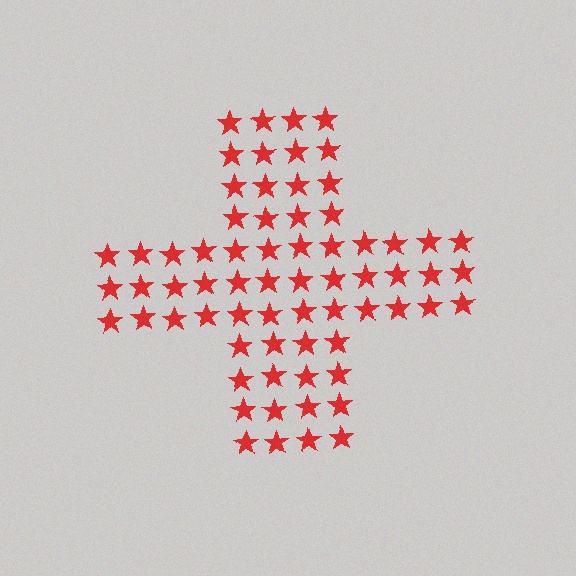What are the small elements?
The small elements are stars.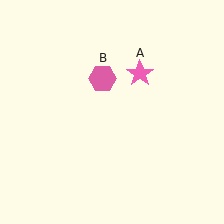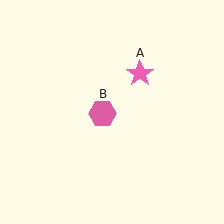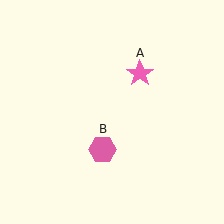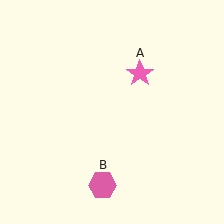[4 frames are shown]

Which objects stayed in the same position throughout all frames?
Pink star (object A) remained stationary.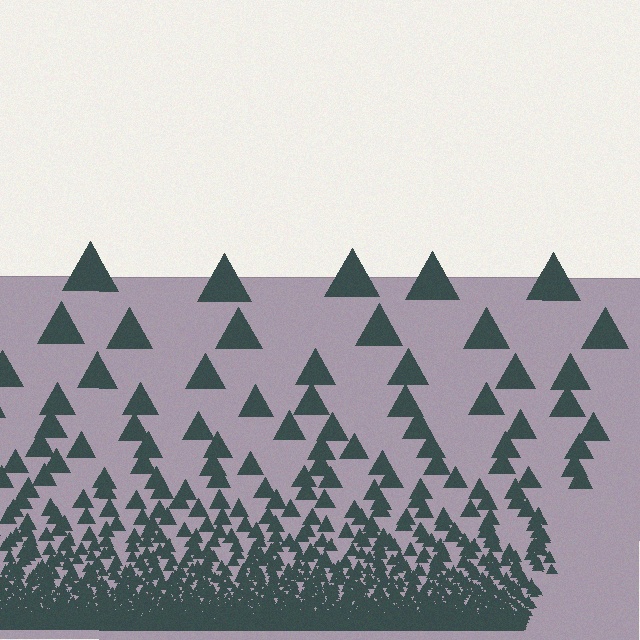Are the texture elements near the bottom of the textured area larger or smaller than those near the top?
Smaller. The gradient is inverted — elements near the bottom are smaller and denser.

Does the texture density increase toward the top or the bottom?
Density increases toward the bottom.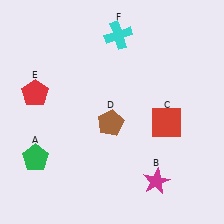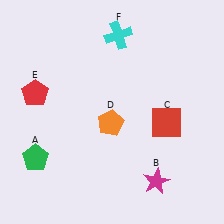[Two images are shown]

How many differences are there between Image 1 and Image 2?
There is 1 difference between the two images.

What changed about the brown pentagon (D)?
In Image 1, D is brown. In Image 2, it changed to orange.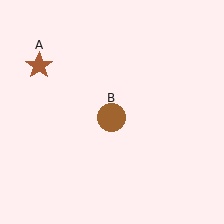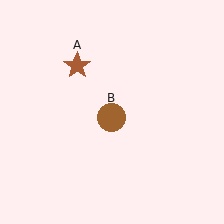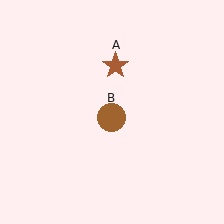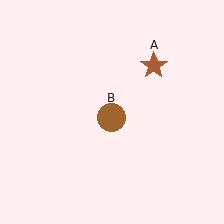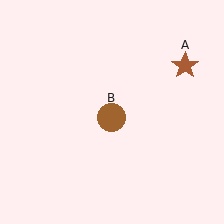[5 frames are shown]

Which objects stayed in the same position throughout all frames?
Brown circle (object B) remained stationary.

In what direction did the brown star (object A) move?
The brown star (object A) moved right.